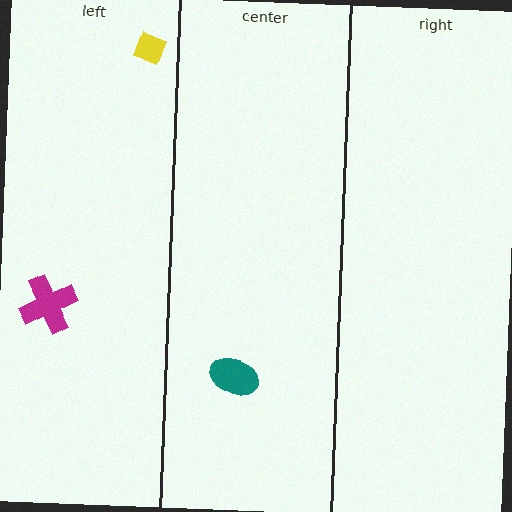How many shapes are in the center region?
1.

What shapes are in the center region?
The teal ellipse.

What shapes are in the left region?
The magenta cross, the yellow diamond.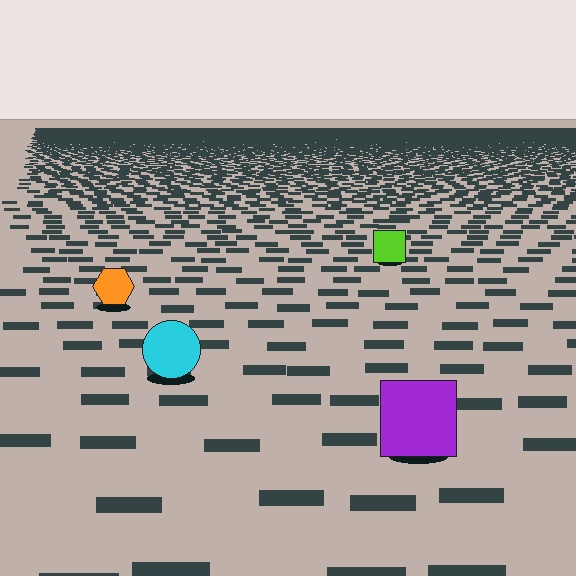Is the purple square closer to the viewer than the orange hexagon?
Yes. The purple square is closer — you can tell from the texture gradient: the ground texture is coarser near it.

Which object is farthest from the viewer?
The lime square is farthest from the viewer. It appears smaller and the ground texture around it is denser.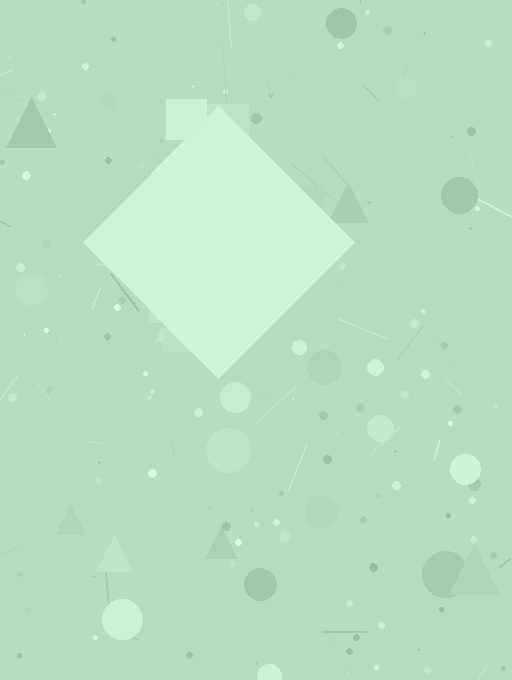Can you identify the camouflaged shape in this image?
The camouflaged shape is a diamond.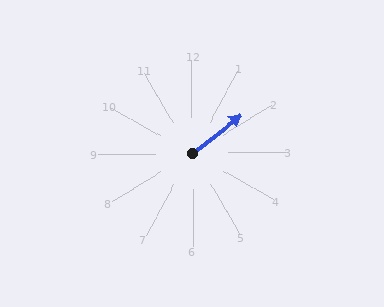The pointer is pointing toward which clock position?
Roughly 2 o'clock.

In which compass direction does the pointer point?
Northeast.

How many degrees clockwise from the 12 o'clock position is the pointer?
Approximately 52 degrees.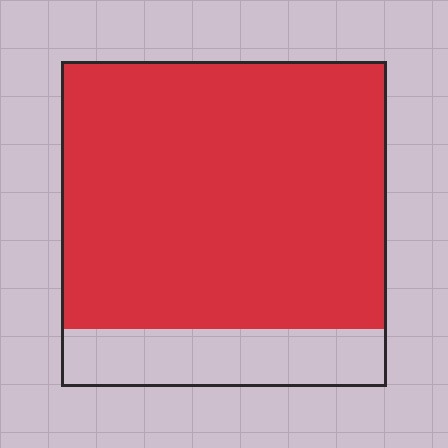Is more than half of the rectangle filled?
Yes.